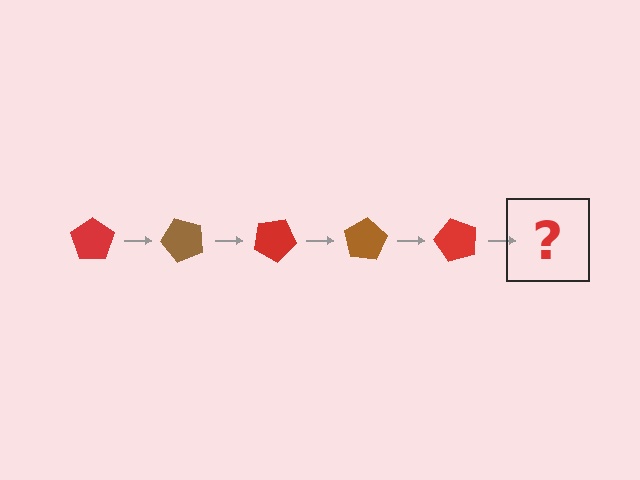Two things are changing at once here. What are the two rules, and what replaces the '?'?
The two rules are that it rotates 50 degrees each step and the color cycles through red and brown. The '?' should be a brown pentagon, rotated 250 degrees from the start.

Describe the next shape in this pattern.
It should be a brown pentagon, rotated 250 degrees from the start.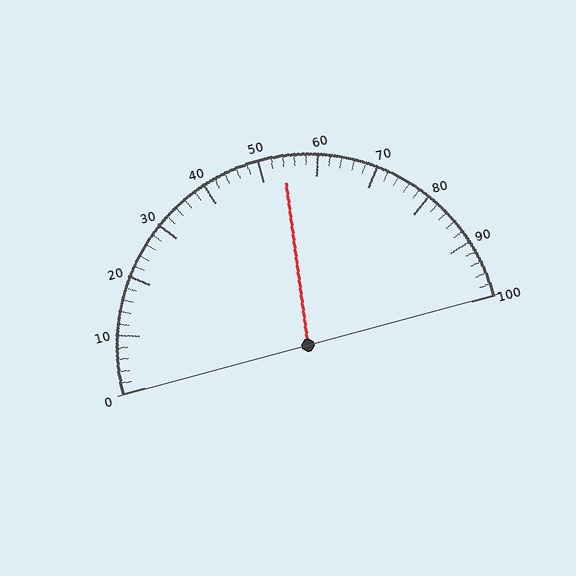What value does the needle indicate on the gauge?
The needle indicates approximately 54.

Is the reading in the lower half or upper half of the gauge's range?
The reading is in the upper half of the range (0 to 100).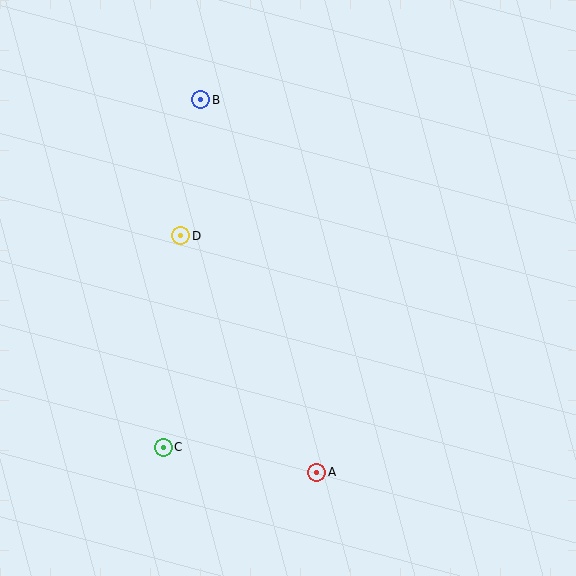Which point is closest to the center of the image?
Point D at (181, 236) is closest to the center.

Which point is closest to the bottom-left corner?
Point C is closest to the bottom-left corner.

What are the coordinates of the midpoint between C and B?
The midpoint between C and B is at (182, 274).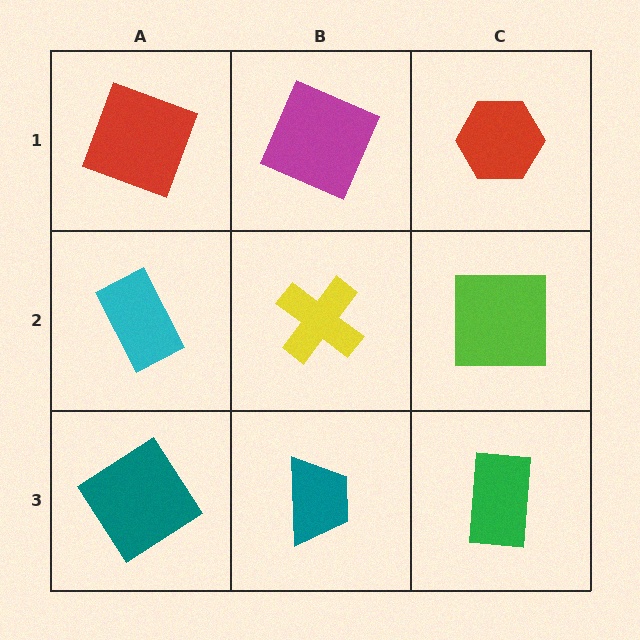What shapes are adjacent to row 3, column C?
A lime square (row 2, column C), a teal trapezoid (row 3, column B).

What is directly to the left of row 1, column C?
A magenta square.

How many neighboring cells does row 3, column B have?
3.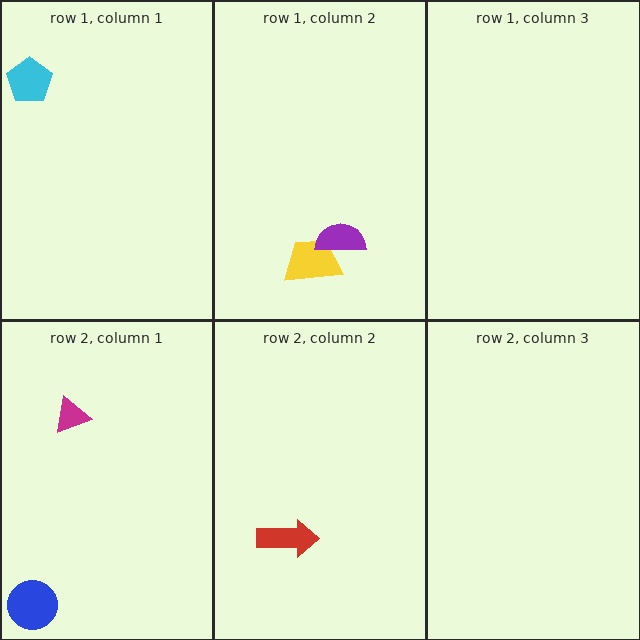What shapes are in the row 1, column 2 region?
The yellow trapezoid, the purple semicircle.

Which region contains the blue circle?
The row 2, column 1 region.